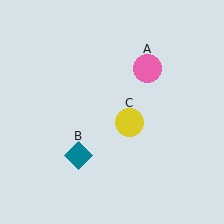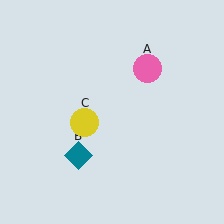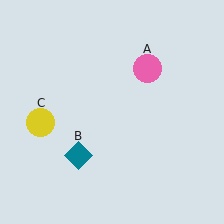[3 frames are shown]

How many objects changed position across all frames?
1 object changed position: yellow circle (object C).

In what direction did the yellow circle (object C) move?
The yellow circle (object C) moved left.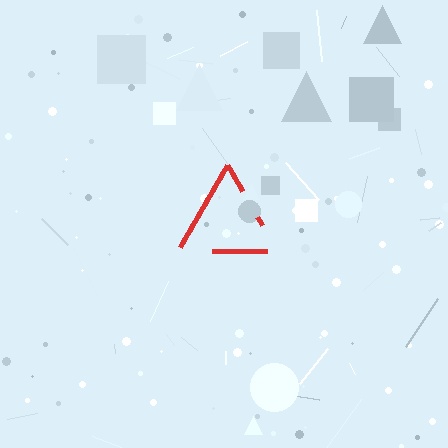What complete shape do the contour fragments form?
The contour fragments form a triangle.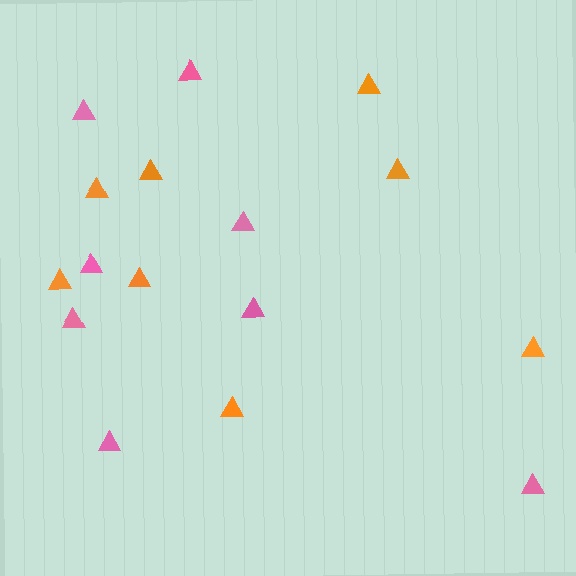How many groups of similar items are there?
There are 2 groups: one group of pink triangles (8) and one group of orange triangles (8).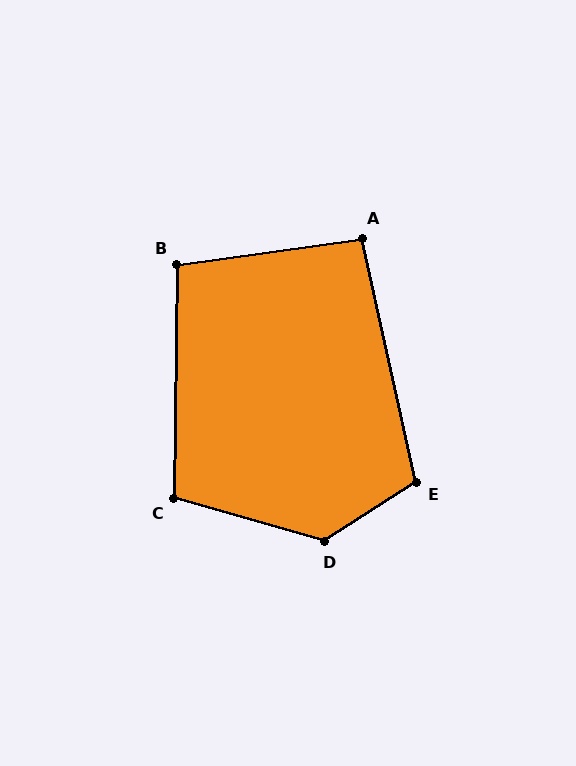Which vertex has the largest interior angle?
D, at approximately 131 degrees.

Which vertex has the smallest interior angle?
A, at approximately 95 degrees.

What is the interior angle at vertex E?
Approximately 110 degrees (obtuse).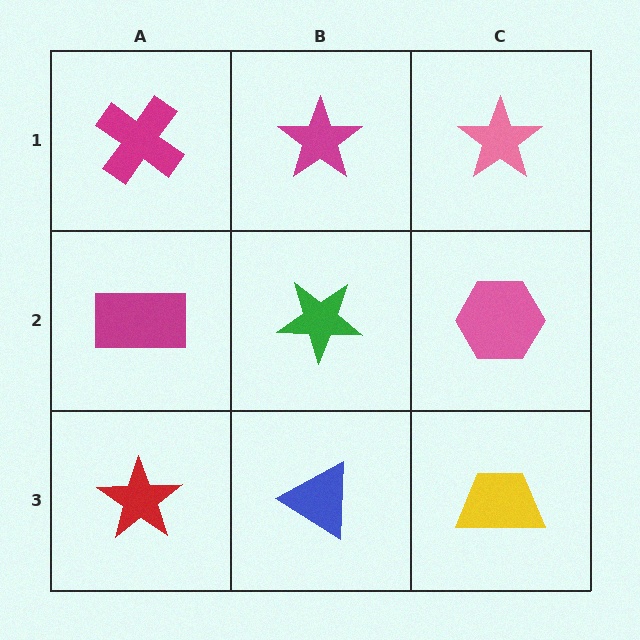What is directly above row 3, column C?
A pink hexagon.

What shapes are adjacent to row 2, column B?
A magenta star (row 1, column B), a blue triangle (row 3, column B), a magenta rectangle (row 2, column A), a pink hexagon (row 2, column C).